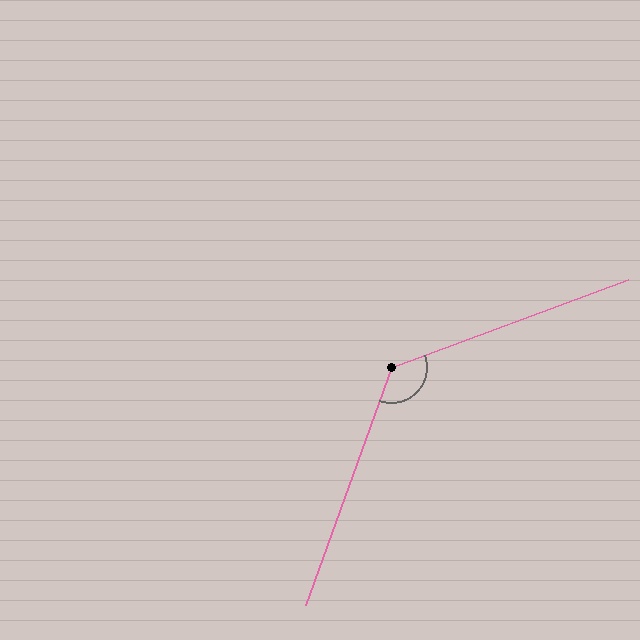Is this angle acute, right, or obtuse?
It is obtuse.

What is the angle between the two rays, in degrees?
Approximately 130 degrees.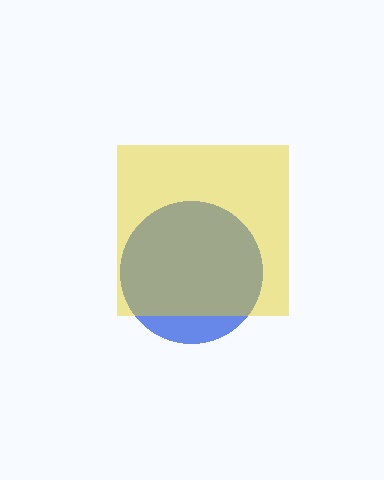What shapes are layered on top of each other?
The layered shapes are: a blue circle, a yellow square.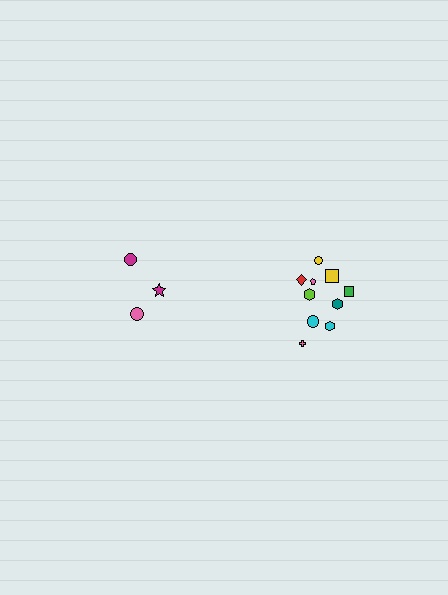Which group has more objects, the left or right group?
The right group.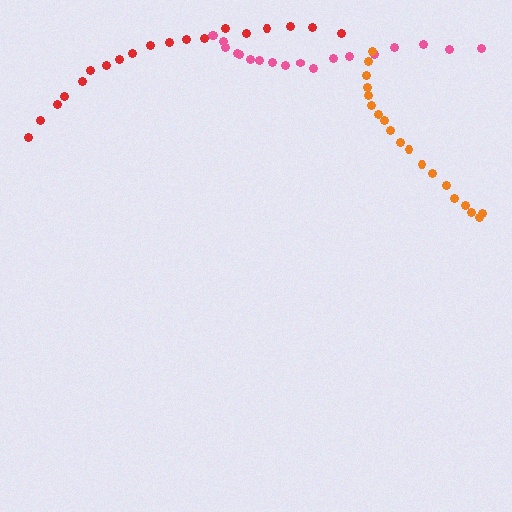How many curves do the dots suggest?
There are 3 distinct paths.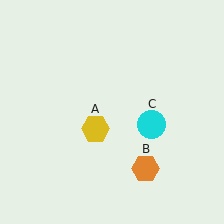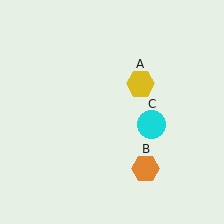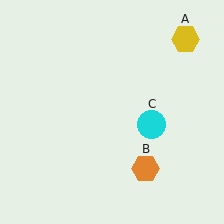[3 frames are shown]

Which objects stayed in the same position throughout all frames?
Orange hexagon (object B) and cyan circle (object C) remained stationary.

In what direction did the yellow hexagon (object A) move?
The yellow hexagon (object A) moved up and to the right.